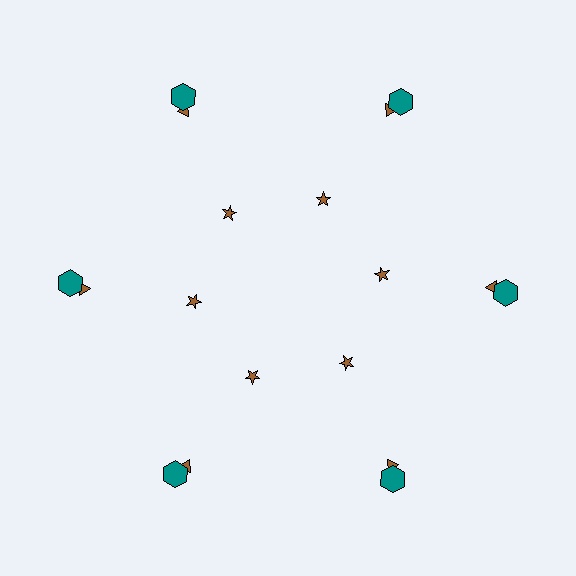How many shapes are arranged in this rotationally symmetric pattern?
There are 18 shapes, arranged in 6 groups of 3.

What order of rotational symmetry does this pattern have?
This pattern has 6-fold rotational symmetry.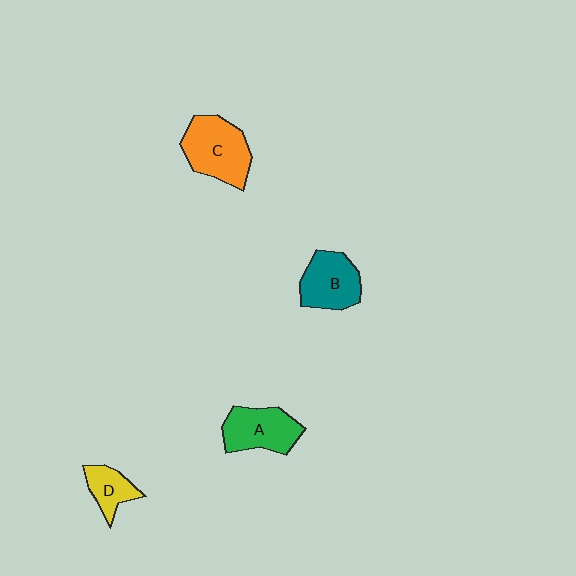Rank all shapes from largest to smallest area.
From largest to smallest: C (orange), A (green), B (teal), D (yellow).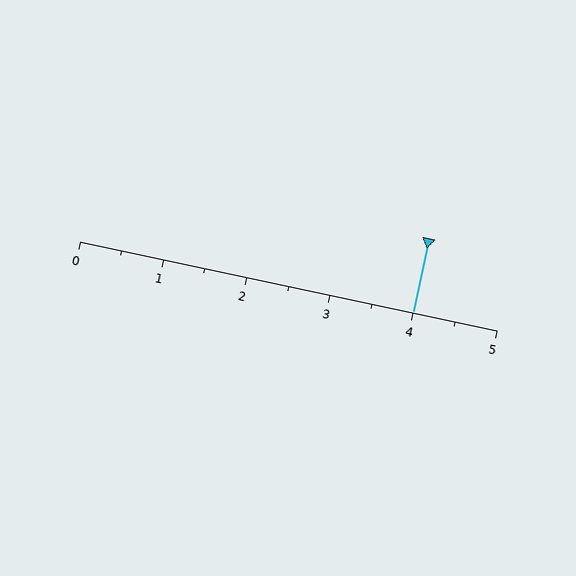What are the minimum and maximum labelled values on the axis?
The axis runs from 0 to 5.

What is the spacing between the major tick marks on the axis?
The major ticks are spaced 1 apart.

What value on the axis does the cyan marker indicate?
The marker indicates approximately 4.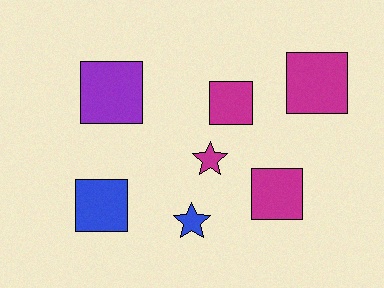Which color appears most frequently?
Magenta, with 4 objects.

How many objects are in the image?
There are 7 objects.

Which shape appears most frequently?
Square, with 5 objects.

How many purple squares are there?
There is 1 purple square.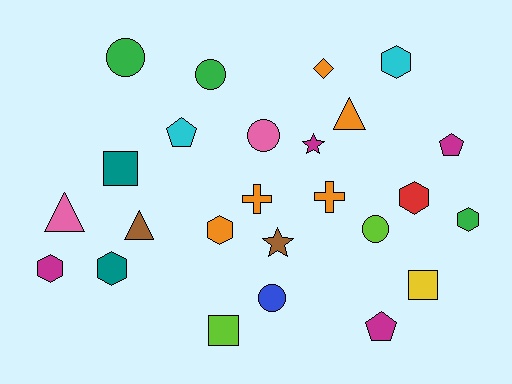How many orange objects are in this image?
There are 5 orange objects.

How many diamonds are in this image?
There is 1 diamond.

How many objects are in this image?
There are 25 objects.